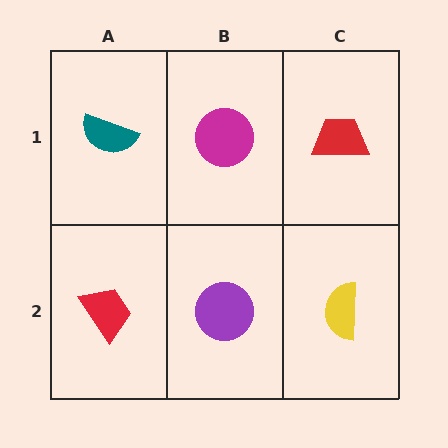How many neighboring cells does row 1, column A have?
2.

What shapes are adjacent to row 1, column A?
A red trapezoid (row 2, column A), a magenta circle (row 1, column B).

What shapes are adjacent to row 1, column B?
A purple circle (row 2, column B), a teal semicircle (row 1, column A), a red trapezoid (row 1, column C).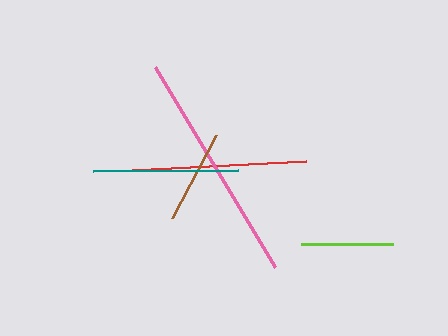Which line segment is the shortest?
The lime line is the shortest at approximately 92 pixels.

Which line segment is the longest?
The pink line is the longest at approximately 234 pixels.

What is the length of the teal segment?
The teal segment is approximately 145 pixels long.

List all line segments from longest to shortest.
From longest to shortest: pink, red, teal, brown, lime.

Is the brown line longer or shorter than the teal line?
The teal line is longer than the brown line.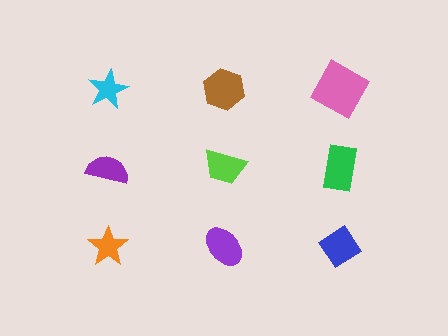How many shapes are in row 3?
3 shapes.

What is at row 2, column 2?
A lime trapezoid.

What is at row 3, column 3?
A blue diamond.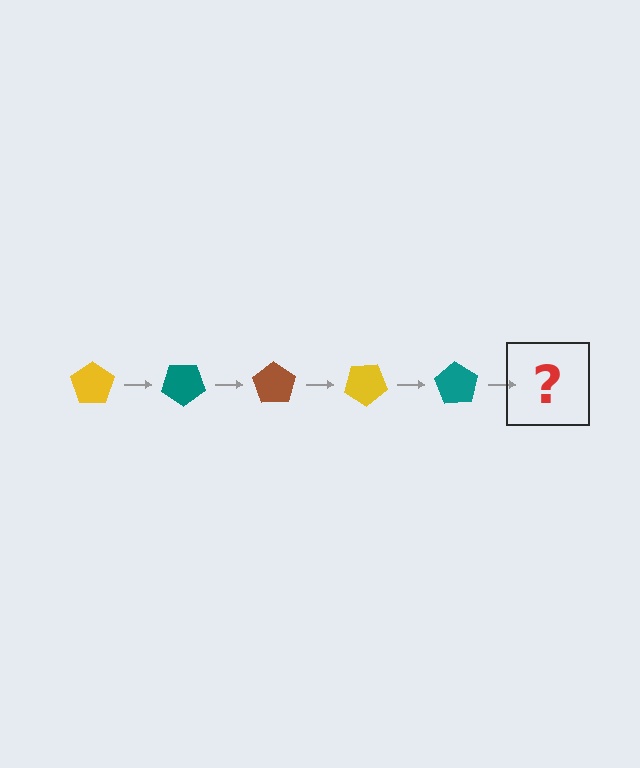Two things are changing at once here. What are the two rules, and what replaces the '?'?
The two rules are that it rotates 35 degrees each step and the color cycles through yellow, teal, and brown. The '?' should be a brown pentagon, rotated 175 degrees from the start.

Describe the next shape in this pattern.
It should be a brown pentagon, rotated 175 degrees from the start.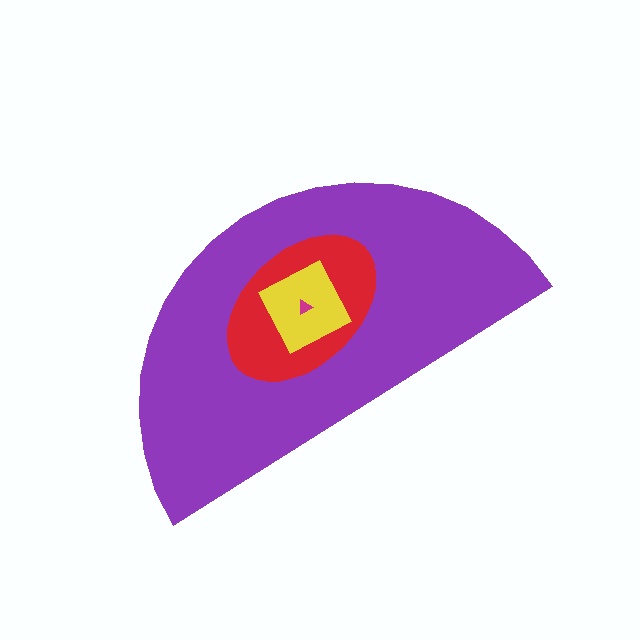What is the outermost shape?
The purple semicircle.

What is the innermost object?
The magenta triangle.